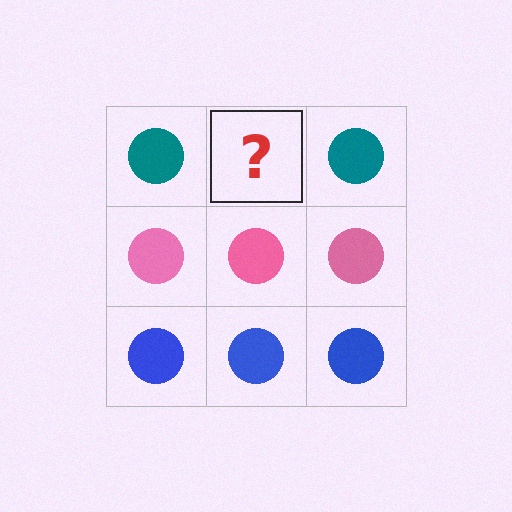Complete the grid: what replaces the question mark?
The question mark should be replaced with a teal circle.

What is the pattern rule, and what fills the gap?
The rule is that each row has a consistent color. The gap should be filled with a teal circle.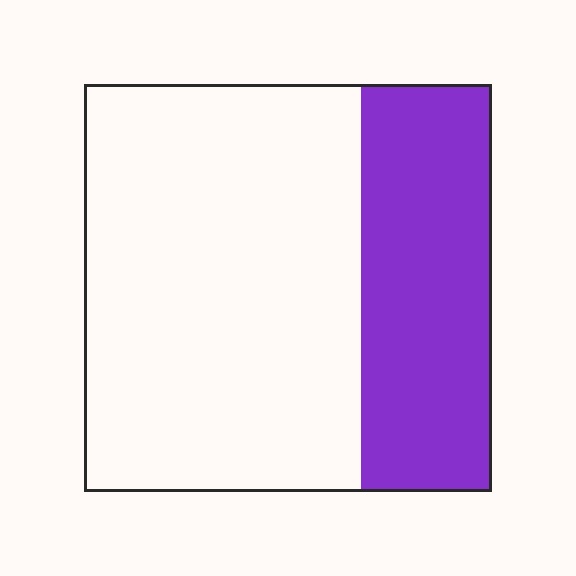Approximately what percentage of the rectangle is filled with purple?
Approximately 30%.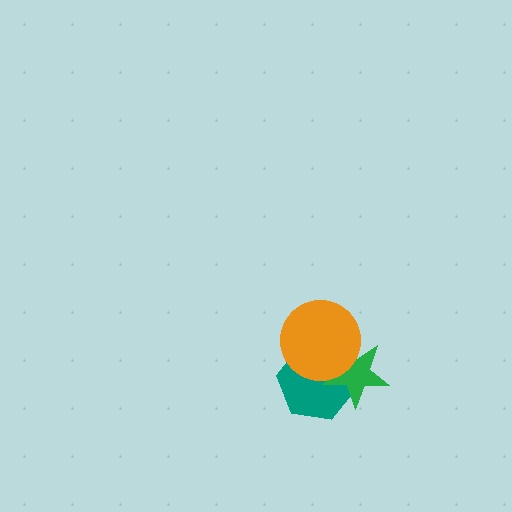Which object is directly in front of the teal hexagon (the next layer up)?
The green star is directly in front of the teal hexagon.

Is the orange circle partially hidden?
No, no other shape covers it.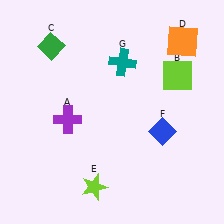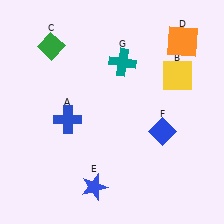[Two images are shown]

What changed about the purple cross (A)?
In Image 1, A is purple. In Image 2, it changed to blue.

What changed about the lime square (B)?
In Image 1, B is lime. In Image 2, it changed to yellow.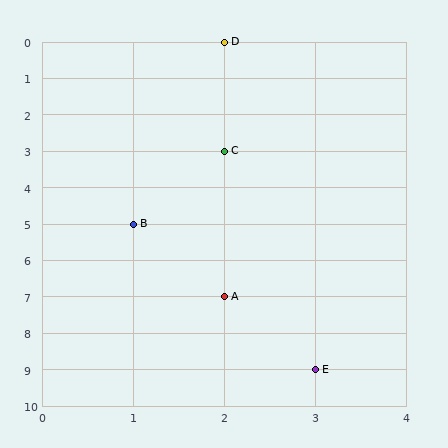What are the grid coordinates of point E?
Point E is at grid coordinates (3, 9).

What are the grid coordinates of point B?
Point B is at grid coordinates (1, 5).